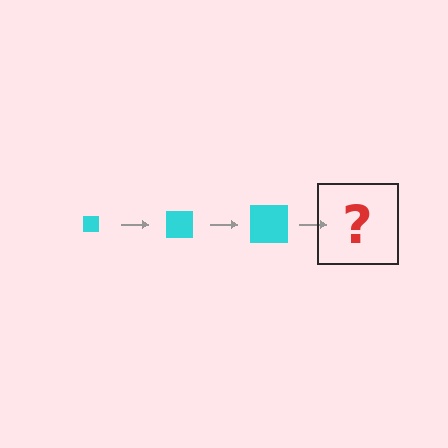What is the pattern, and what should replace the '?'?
The pattern is that the square gets progressively larger each step. The '?' should be a cyan square, larger than the previous one.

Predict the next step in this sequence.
The next step is a cyan square, larger than the previous one.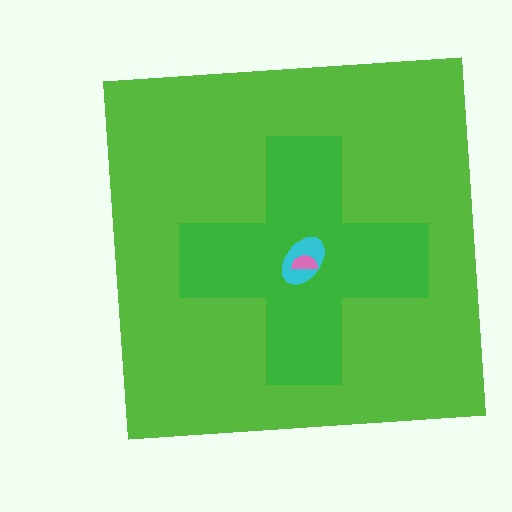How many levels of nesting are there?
4.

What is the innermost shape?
The pink semicircle.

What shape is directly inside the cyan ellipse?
The pink semicircle.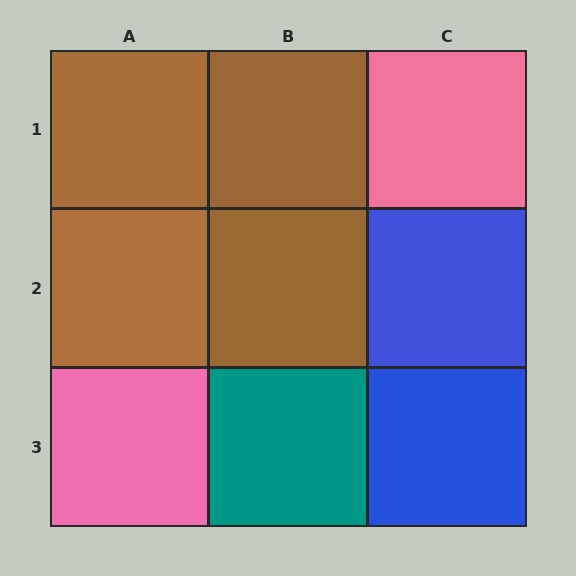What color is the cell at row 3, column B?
Teal.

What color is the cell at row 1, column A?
Brown.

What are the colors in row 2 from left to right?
Brown, brown, blue.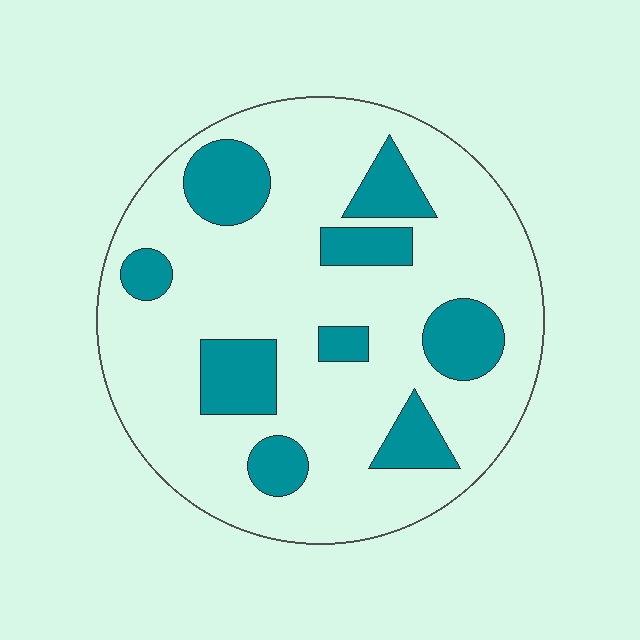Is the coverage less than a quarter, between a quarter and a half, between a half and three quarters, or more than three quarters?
Less than a quarter.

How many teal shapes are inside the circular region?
9.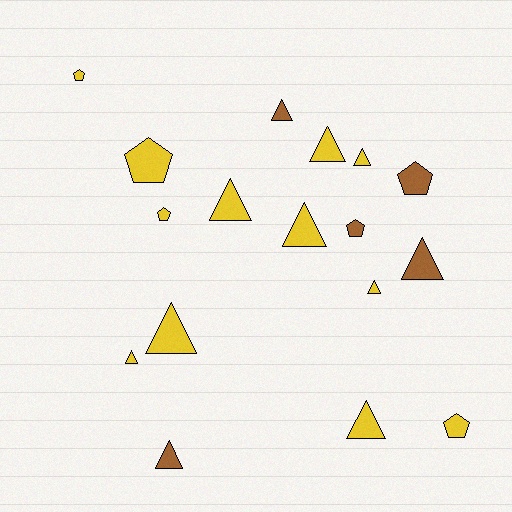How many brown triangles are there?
There are 3 brown triangles.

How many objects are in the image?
There are 17 objects.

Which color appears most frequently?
Yellow, with 12 objects.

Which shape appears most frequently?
Triangle, with 11 objects.